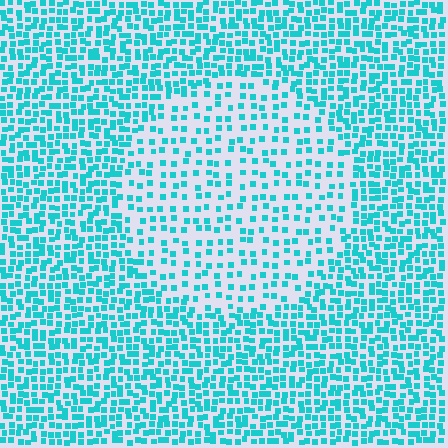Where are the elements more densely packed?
The elements are more densely packed outside the circle boundary.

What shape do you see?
I see a circle.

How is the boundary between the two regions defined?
The boundary is defined by a change in element density (approximately 2.1x ratio). All elements are the same color, size, and shape.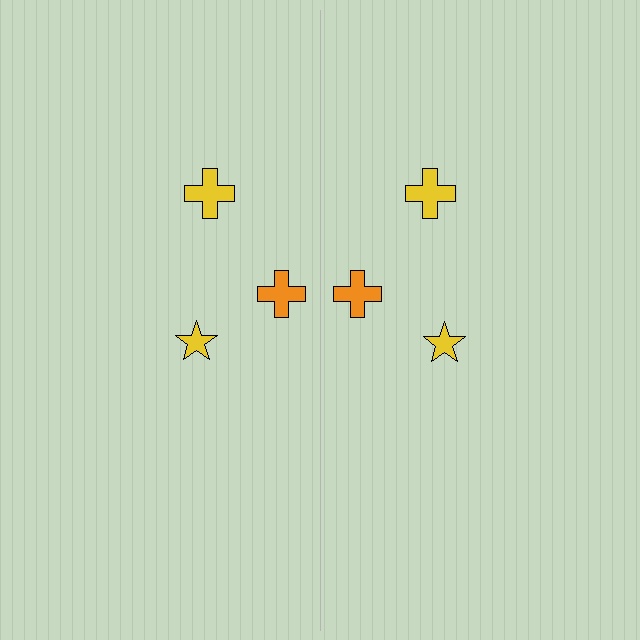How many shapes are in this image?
There are 6 shapes in this image.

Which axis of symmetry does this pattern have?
The pattern has a vertical axis of symmetry running through the center of the image.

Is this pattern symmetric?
Yes, this pattern has bilateral (reflection) symmetry.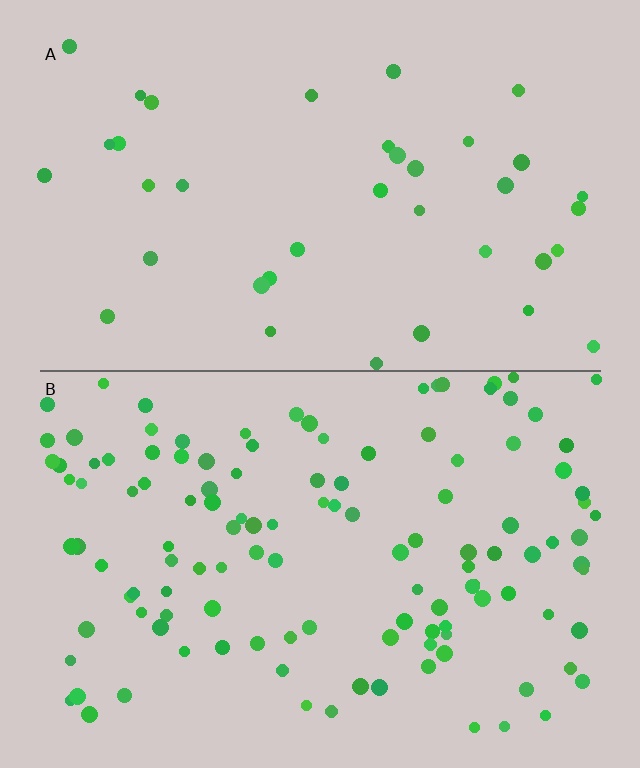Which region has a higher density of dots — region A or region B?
B (the bottom).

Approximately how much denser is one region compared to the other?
Approximately 3.3× — region B over region A.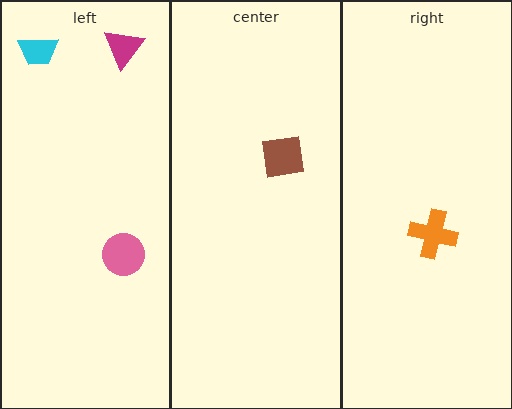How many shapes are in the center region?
1.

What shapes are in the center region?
The brown square.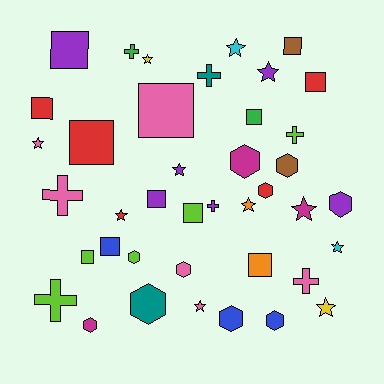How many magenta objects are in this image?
There are 3 magenta objects.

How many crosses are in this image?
There are 7 crosses.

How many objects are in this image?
There are 40 objects.